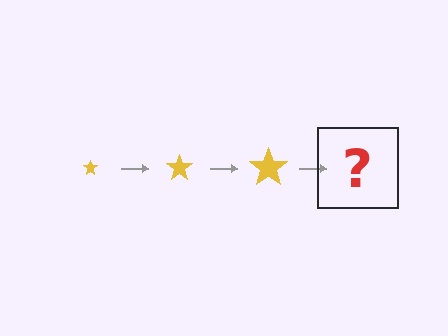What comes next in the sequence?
The next element should be a yellow star, larger than the previous one.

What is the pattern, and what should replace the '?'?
The pattern is that the star gets progressively larger each step. The '?' should be a yellow star, larger than the previous one.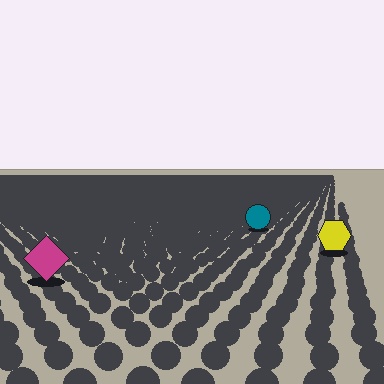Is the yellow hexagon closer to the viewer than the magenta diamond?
No. The magenta diamond is closer — you can tell from the texture gradient: the ground texture is coarser near it.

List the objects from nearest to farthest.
From nearest to farthest: the magenta diamond, the yellow hexagon, the teal circle.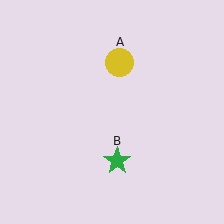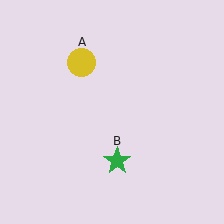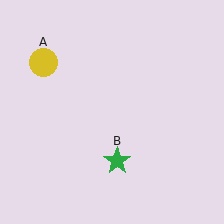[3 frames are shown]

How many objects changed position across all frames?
1 object changed position: yellow circle (object A).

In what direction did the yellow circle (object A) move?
The yellow circle (object A) moved left.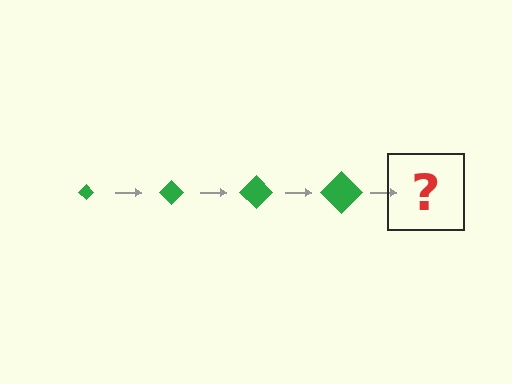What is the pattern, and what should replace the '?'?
The pattern is that the diamond gets progressively larger each step. The '?' should be a green diamond, larger than the previous one.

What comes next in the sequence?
The next element should be a green diamond, larger than the previous one.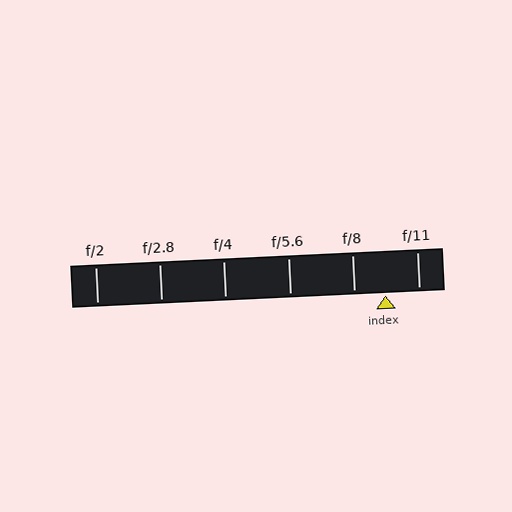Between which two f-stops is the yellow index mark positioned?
The index mark is between f/8 and f/11.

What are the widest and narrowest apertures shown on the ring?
The widest aperture shown is f/2 and the narrowest is f/11.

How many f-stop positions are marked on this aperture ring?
There are 6 f-stop positions marked.